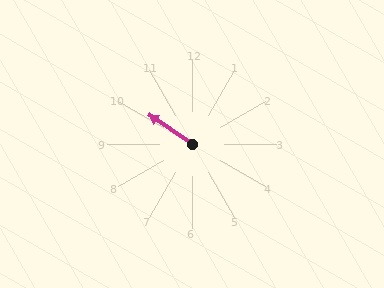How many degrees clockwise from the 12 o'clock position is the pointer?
Approximately 304 degrees.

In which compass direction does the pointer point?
Northwest.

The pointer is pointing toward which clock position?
Roughly 10 o'clock.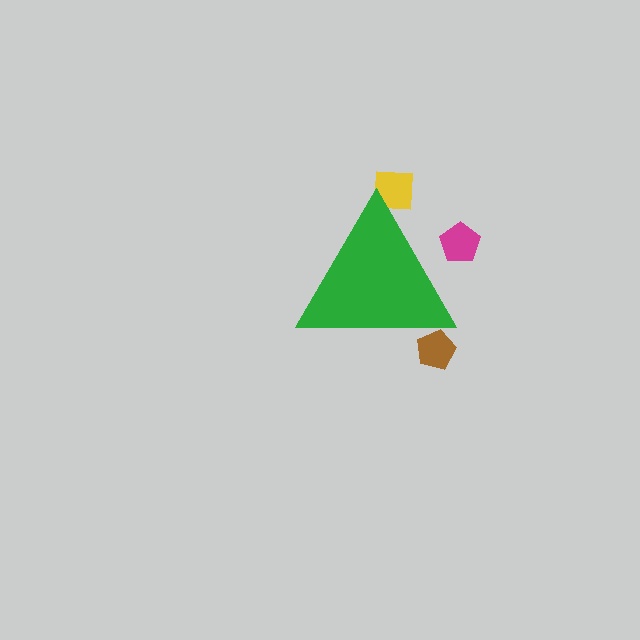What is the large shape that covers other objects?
A green triangle.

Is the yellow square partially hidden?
Yes, the yellow square is partially hidden behind the green triangle.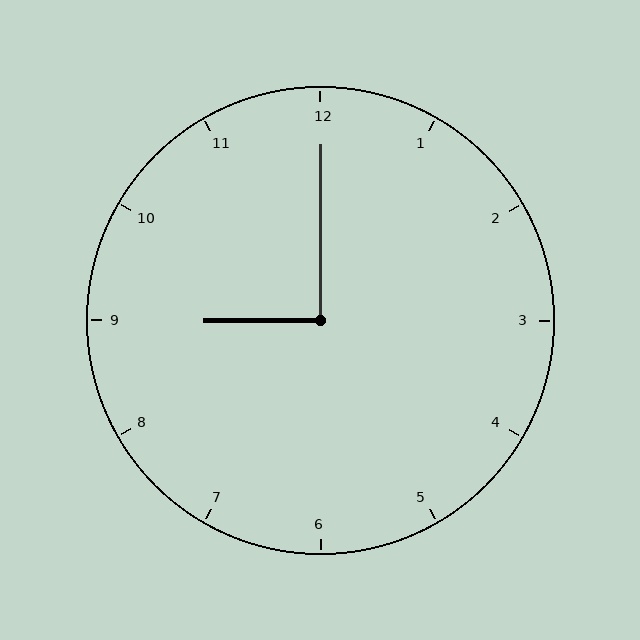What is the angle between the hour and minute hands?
Approximately 90 degrees.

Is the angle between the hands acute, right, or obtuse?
It is right.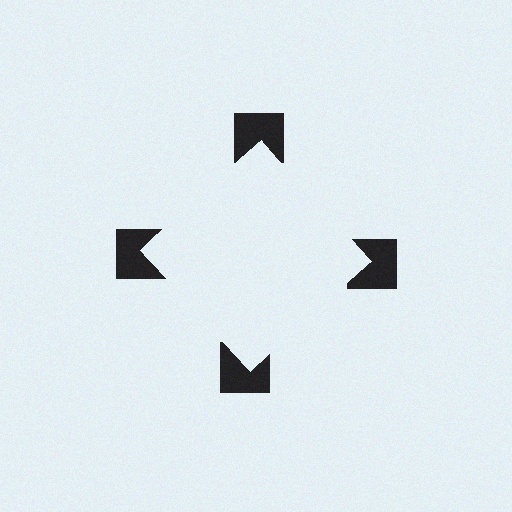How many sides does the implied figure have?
4 sides.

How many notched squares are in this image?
There are 4 — one at each vertex of the illusory square.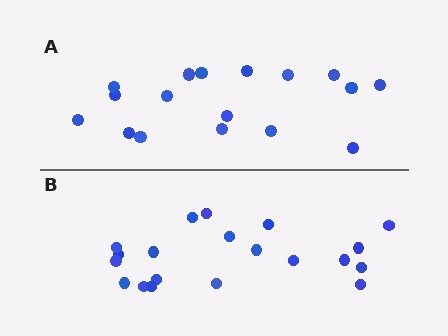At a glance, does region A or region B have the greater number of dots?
Region B (the bottom region) has more dots.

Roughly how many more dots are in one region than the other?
Region B has just a few more — roughly 2 or 3 more dots than region A.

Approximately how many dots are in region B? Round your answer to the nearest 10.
About 20 dots.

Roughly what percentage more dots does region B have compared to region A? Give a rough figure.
About 20% more.